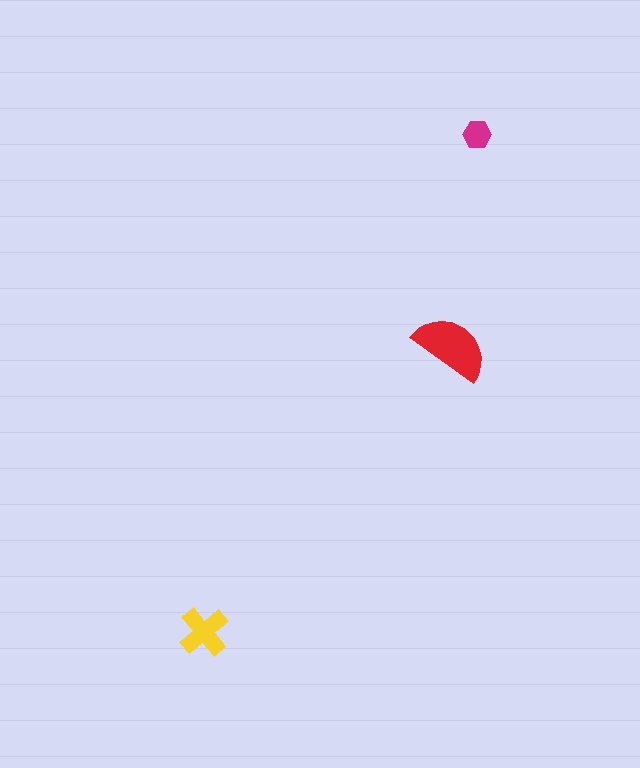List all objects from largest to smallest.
The red semicircle, the yellow cross, the magenta hexagon.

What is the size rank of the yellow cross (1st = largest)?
2nd.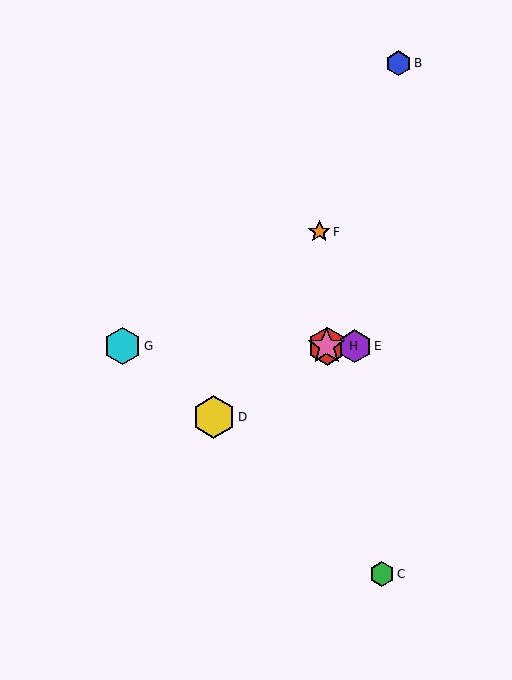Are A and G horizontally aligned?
Yes, both are at y≈346.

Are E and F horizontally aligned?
No, E is at y≈346 and F is at y≈232.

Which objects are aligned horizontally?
Objects A, E, G, H are aligned horizontally.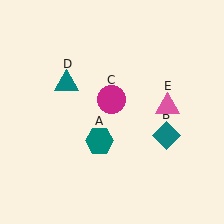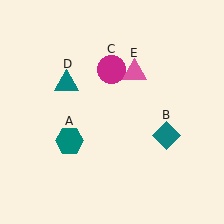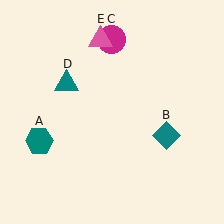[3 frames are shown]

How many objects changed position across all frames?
3 objects changed position: teal hexagon (object A), magenta circle (object C), pink triangle (object E).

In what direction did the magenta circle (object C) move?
The magenta circle (object C) moved up.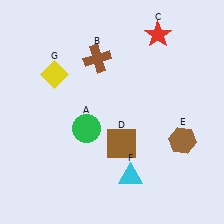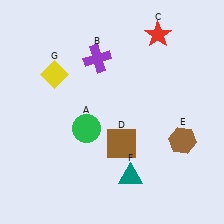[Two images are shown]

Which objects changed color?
B changed from brown to purple. F changed from cyan to teal.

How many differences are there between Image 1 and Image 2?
There are 2 differences between the two images.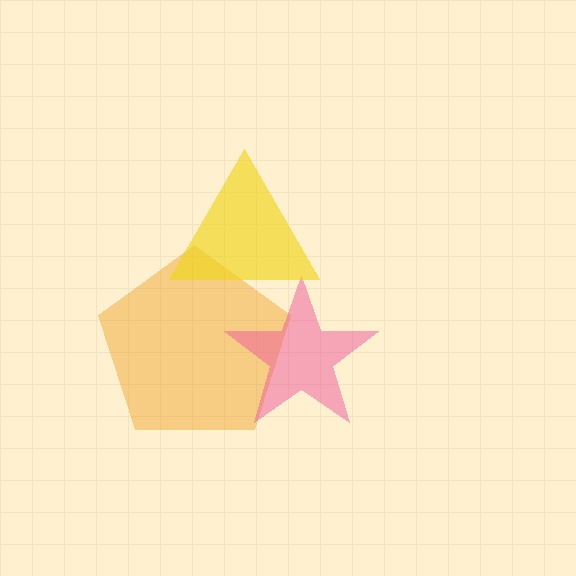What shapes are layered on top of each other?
The layered shapes are: an orange pentagon, a pink star, a yellow triangle.